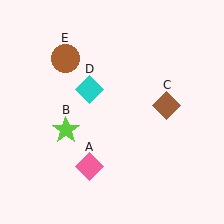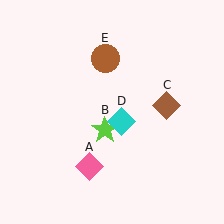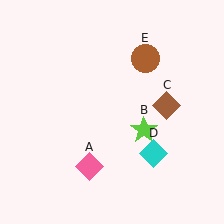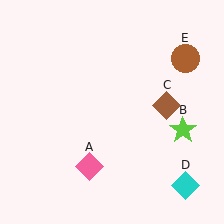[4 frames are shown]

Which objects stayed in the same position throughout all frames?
Pink diamond (object A) and brown diamond (object C) remained stationary.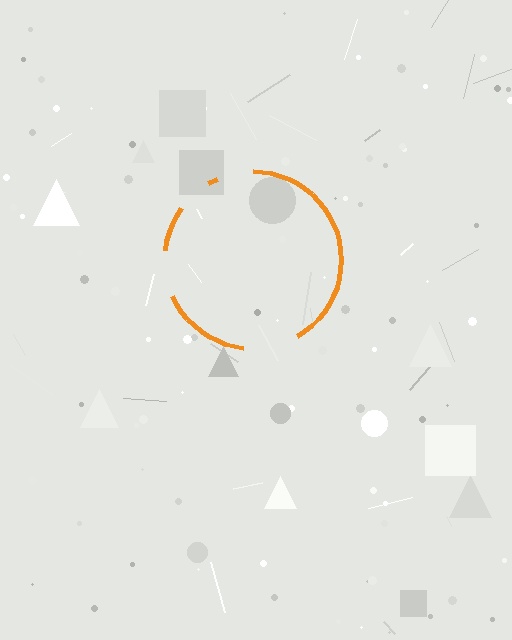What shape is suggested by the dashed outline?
The dashed outline suggests a circle.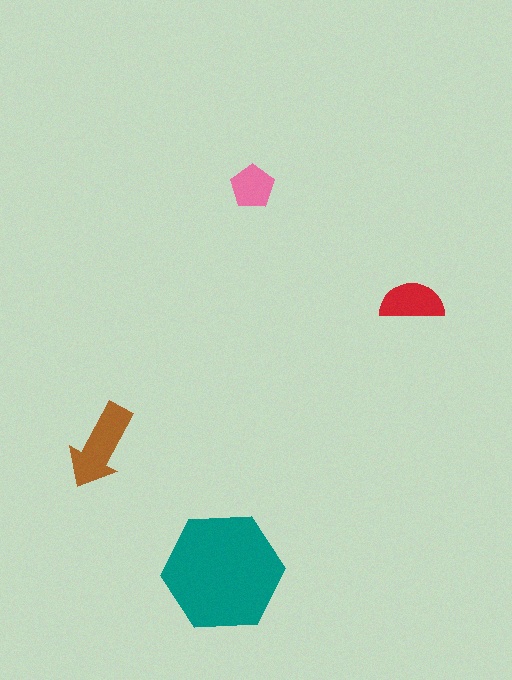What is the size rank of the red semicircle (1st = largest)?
3rd.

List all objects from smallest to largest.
The pink pentagon, the red semicircle, the brown arrow, the teal hexagon.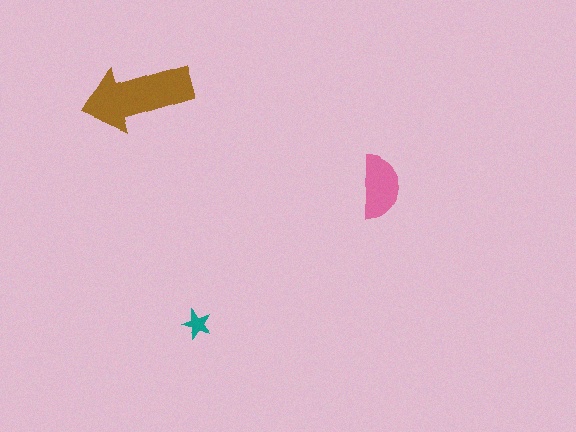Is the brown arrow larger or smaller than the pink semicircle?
Larger.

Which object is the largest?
The brown arrow.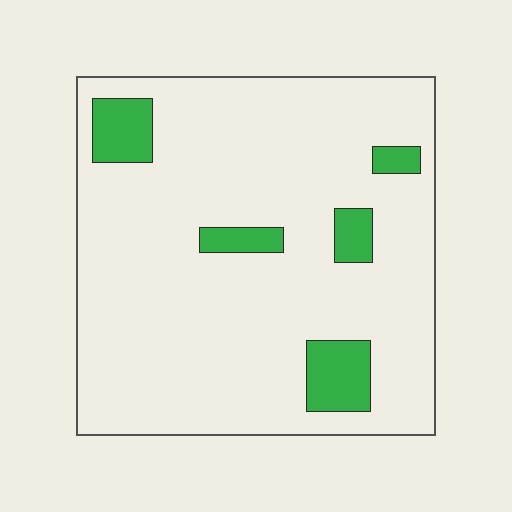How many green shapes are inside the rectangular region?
5.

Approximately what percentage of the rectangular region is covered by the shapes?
Approximately 10%.